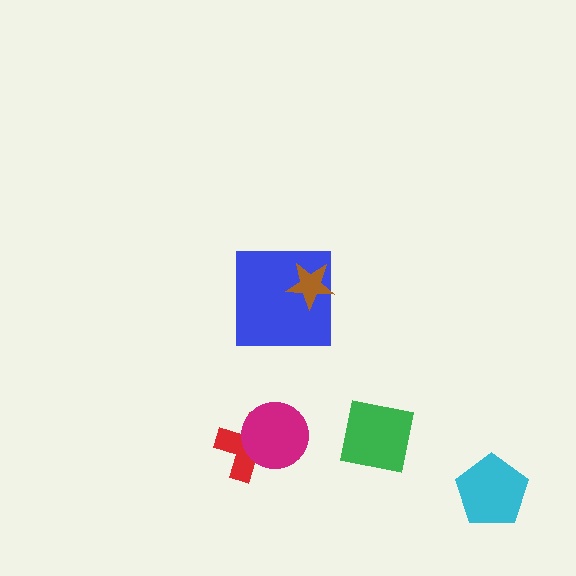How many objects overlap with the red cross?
1 object overlaps with the red cross.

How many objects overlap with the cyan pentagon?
0 objects overlap with the cyan pentagon.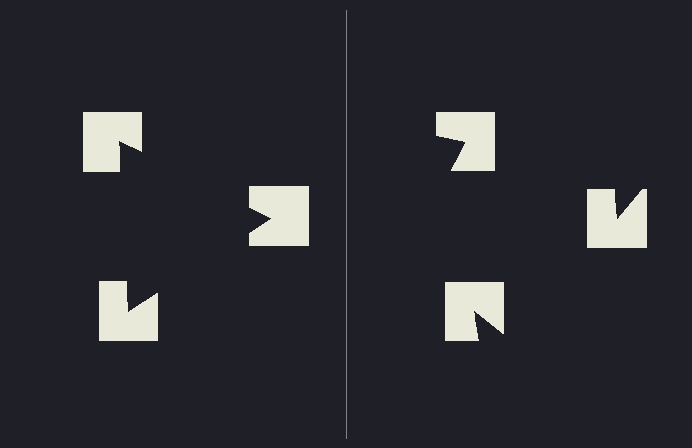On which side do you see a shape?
An illusory triangle appears on the left side. On the right side the wedge cuts are rotated, so no coherent shape forms.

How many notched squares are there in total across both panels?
6 — 3 on each side.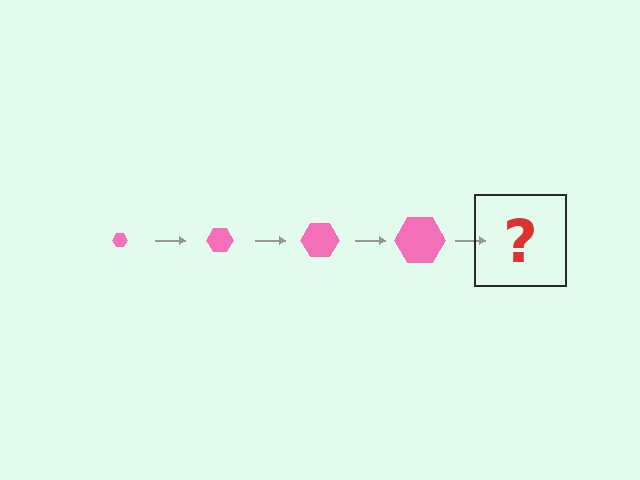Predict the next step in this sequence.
The next step is a pink hexagon, larger than the previous one.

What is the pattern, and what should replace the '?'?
The pattern is that the hexagon gets progressively larger each step. The '?' should be a pink hexagon, larger than the previous one.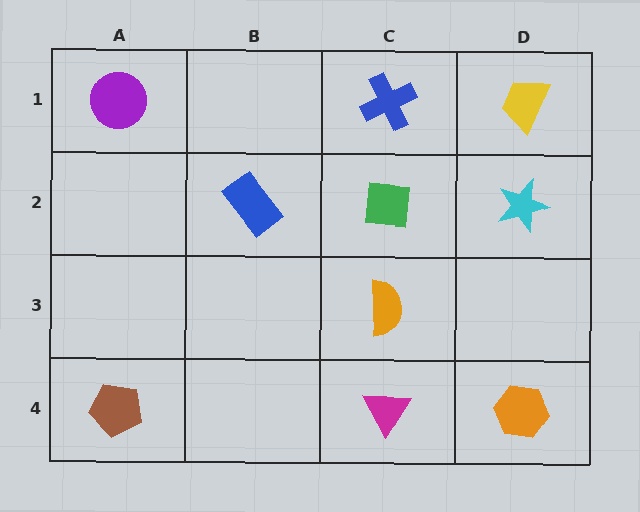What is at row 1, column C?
A blue cross.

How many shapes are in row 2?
3 shapes.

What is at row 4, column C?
A magenta triangle.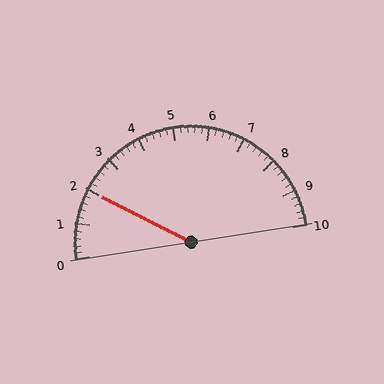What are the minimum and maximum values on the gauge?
The gauge ranges from 0 to 10.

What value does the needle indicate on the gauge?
The needle indicates approximately 2.0.